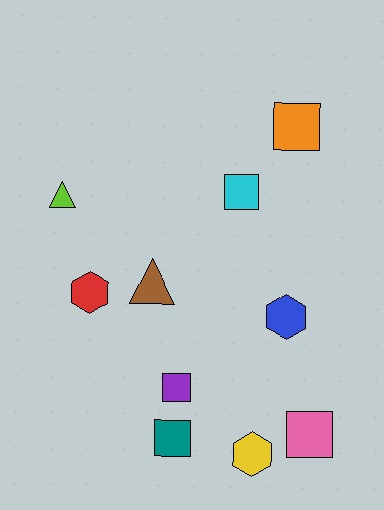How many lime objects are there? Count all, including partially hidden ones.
There is 1 lime object.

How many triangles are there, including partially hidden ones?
There are 2 triangles.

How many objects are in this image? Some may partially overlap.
There are 10 objects.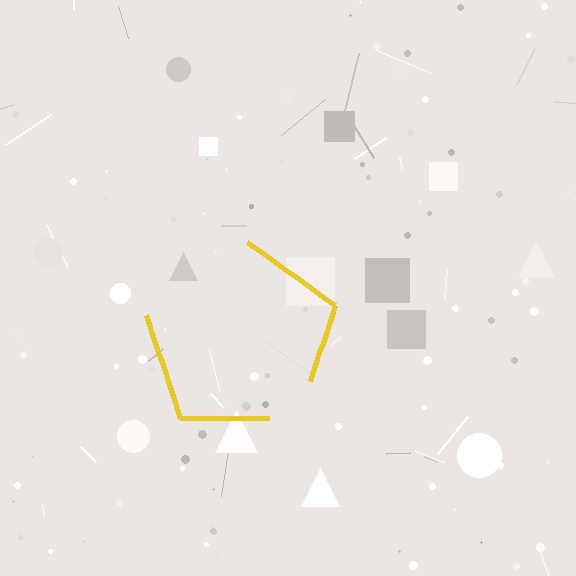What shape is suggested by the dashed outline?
The dashed outline suggests a pentagon.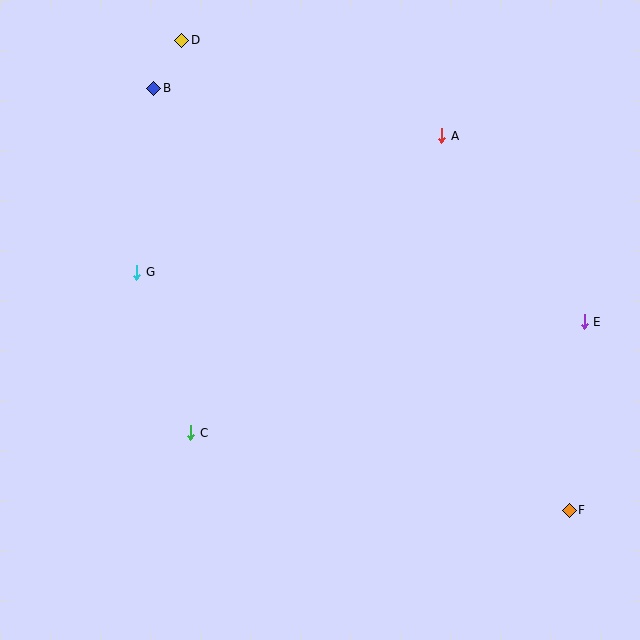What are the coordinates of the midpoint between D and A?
The midpoint between D and A is at (312, 88).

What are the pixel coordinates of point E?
Point E is at (584, 322).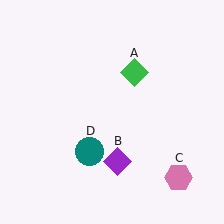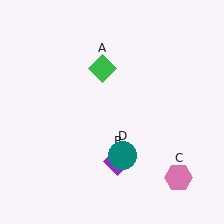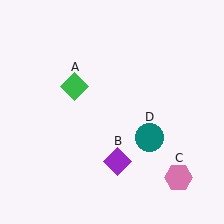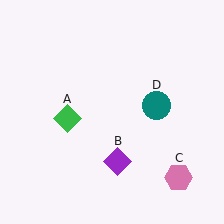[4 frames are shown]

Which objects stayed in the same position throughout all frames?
Purple diamond (object B) and pink hexagon (object C) remained stationary.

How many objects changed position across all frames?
2 objects changed position: green diamond (object A), teal circle (object D).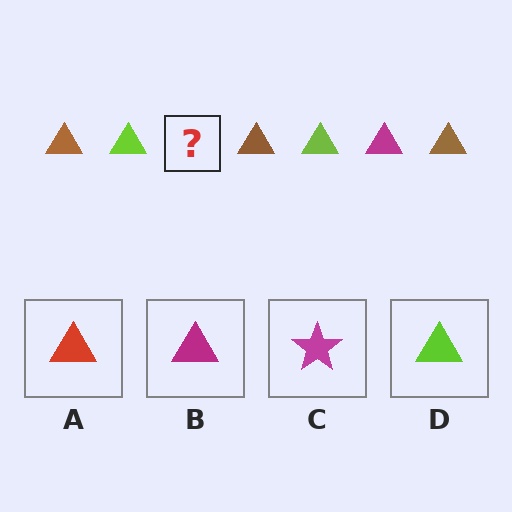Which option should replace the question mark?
Option B.